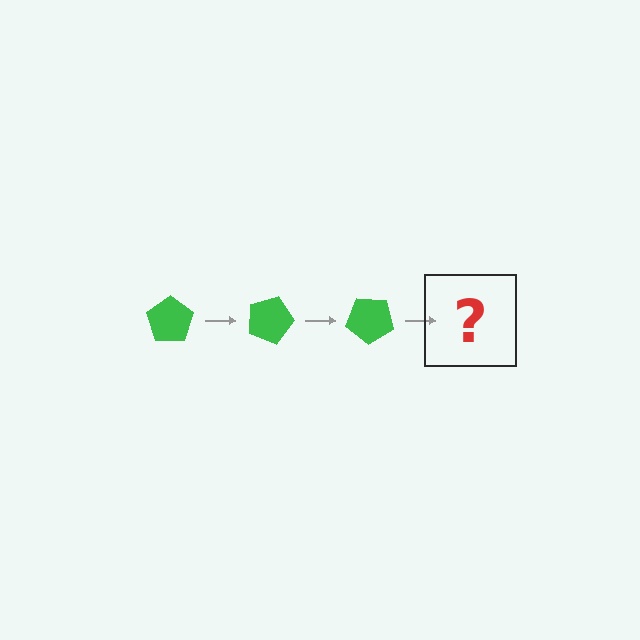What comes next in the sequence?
The next element should be a green pentagon rotated 60 degrees.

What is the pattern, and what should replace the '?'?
The pattern is that the pentagon rotates 20 degrees each step. The '?' should be a green pentagon rotated 60 degrees.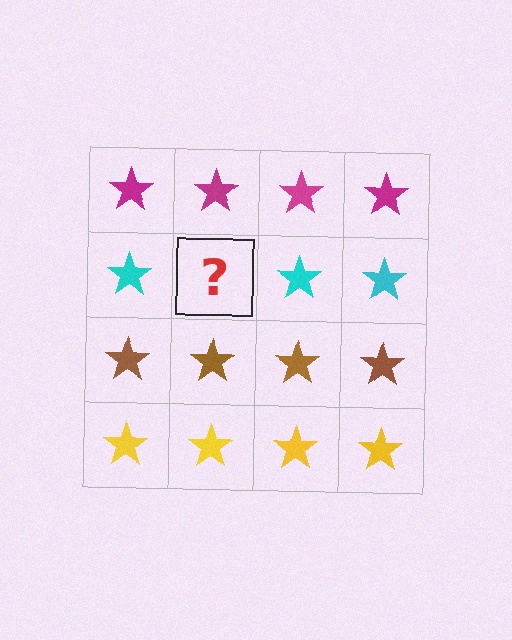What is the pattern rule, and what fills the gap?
The rule is that each row has a consistent color. The gap should be filled with a cyan star.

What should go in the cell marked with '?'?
The missing cell should contain a cyan star.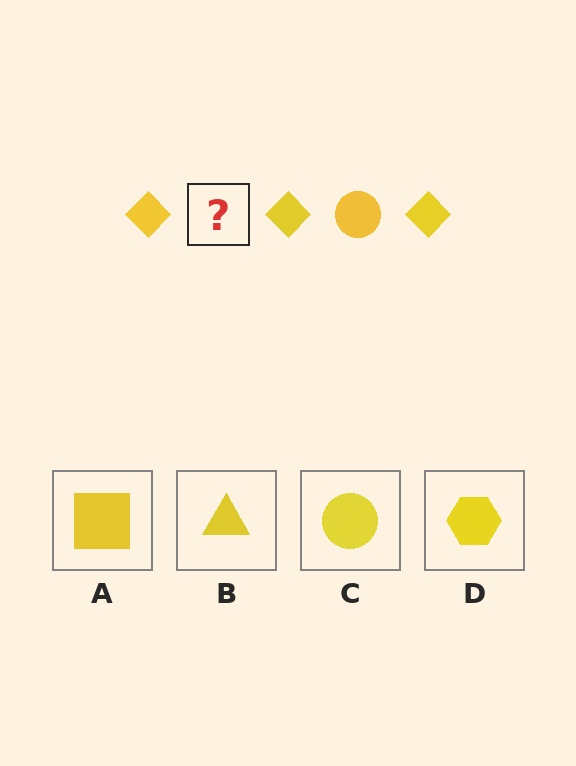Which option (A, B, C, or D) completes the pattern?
C.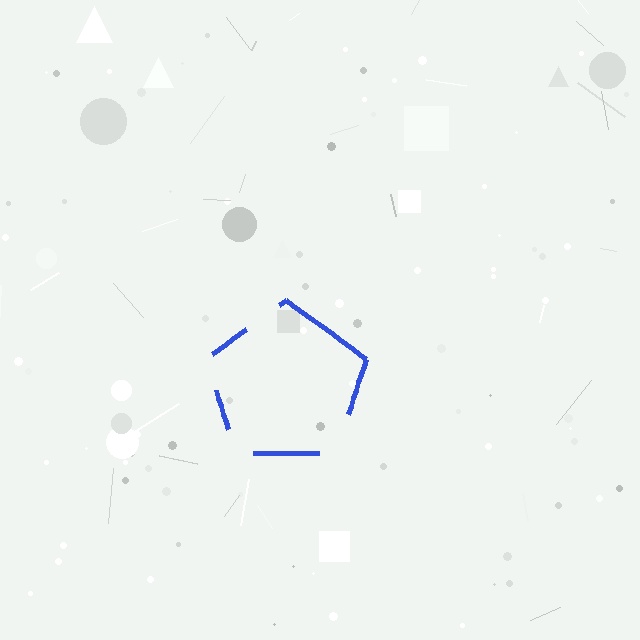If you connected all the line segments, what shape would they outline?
They would outline a pentagon.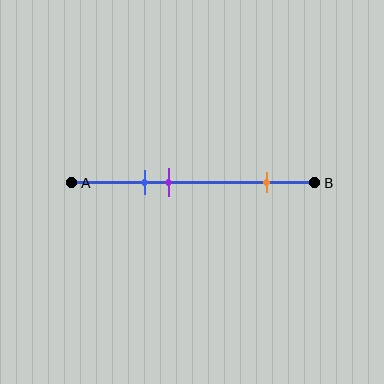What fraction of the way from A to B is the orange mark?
The orange mark is approximately 80% (0.8) of the way from A to B.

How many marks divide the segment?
There are 3 marks dividing the segment.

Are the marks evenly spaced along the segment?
No, the marks are not evenly spaced.